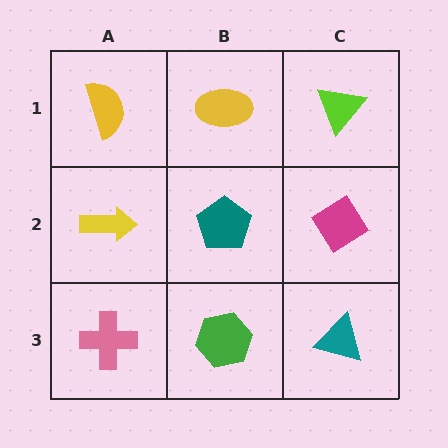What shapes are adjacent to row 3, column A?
A yellow arrow (row 2, column A), a green hexagon (row 3, column B).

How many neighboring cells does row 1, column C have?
2.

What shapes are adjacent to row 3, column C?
A magenta diamond (row 2, column C), a green hexagon (row 3, column B).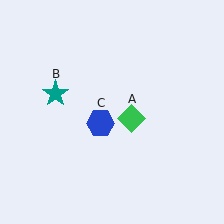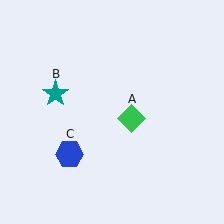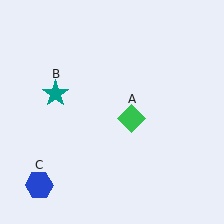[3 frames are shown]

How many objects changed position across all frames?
1 object changed position: blue hexagon (object C).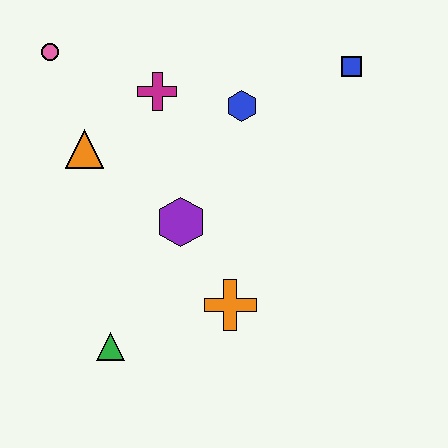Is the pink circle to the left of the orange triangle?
Yes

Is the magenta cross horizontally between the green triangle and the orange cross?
Yes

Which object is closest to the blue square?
The blue hexagon is closest to the blue square.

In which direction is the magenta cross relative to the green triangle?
The magenta cross is above the green triangle.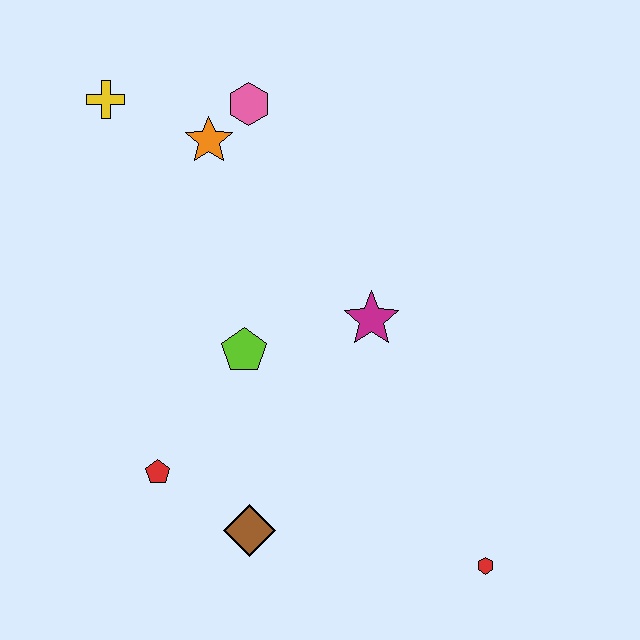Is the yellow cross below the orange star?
No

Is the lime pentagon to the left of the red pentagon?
No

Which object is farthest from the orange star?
The red hexagon is farthest from the orange star.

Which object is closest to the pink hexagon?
The orange star is closest to the pink hexagon.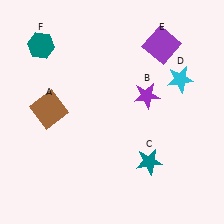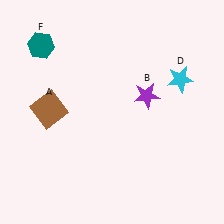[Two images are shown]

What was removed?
The purple square (E), the teal star (C) were removed in Image 2.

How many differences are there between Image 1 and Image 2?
There are 2 differences between the two images.